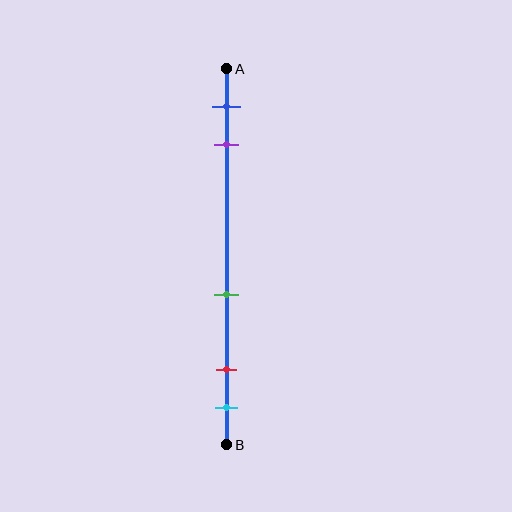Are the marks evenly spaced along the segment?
No, the marks are not evenly spaced.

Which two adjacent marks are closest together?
The red and cyan marks are the closest adjacent pair.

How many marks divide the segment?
There are 5 marks dividing the segment.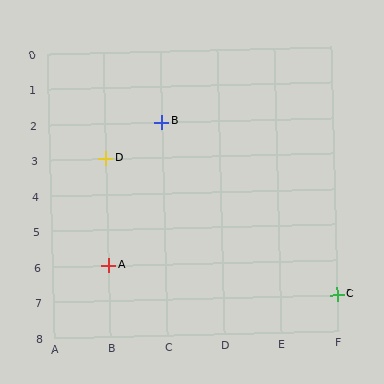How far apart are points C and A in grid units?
Points C and A are 4 columns and 1 row apart (about 4.1 grid units diagonally).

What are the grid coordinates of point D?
Point D is at grid coordinates (B, 3).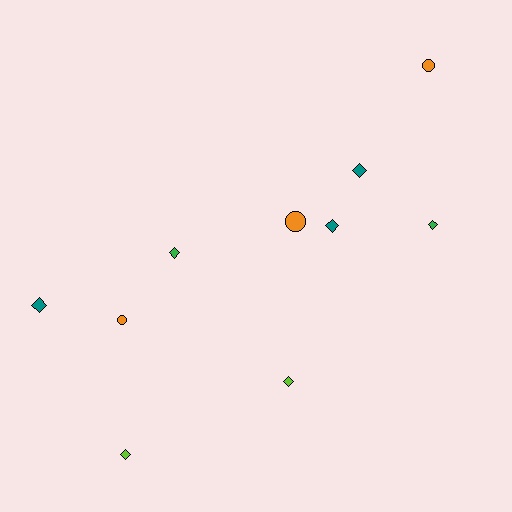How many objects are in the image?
There are 10 objects.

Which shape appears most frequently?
Diamond, with 7 objects.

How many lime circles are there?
There are no lime circles.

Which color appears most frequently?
Orange, with 3 objects.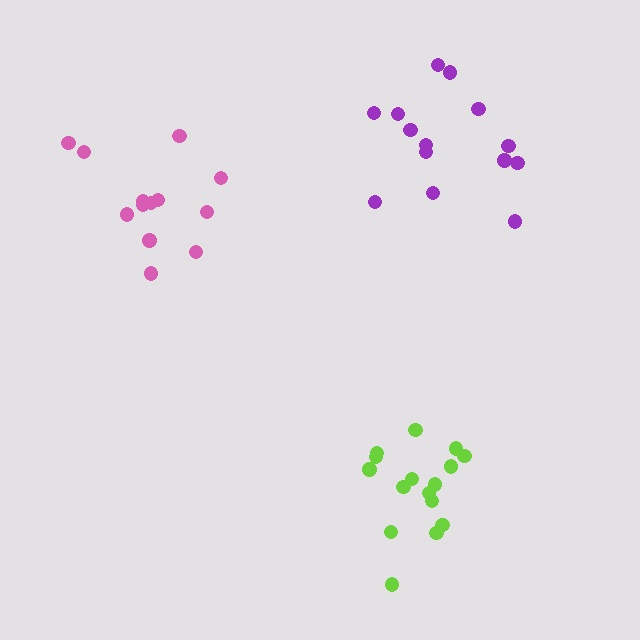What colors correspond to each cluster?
The clusters are colored: purple, lime, pink.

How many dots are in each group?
Group 1: 14 dots, Group 2: 16 dots, Group 3: 13 dots (43 total).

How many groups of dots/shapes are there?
There are 3 groups.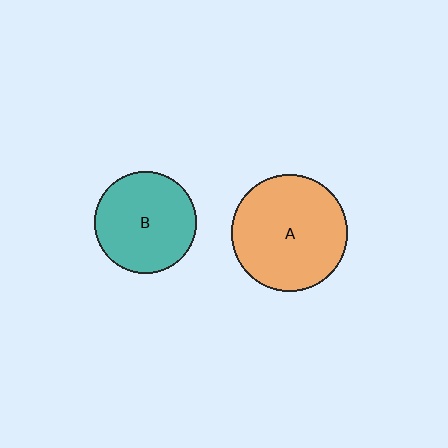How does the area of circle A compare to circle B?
Approximately 1.3 times.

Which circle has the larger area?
Circle A (orange).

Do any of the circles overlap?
No, none of the circles overlap.